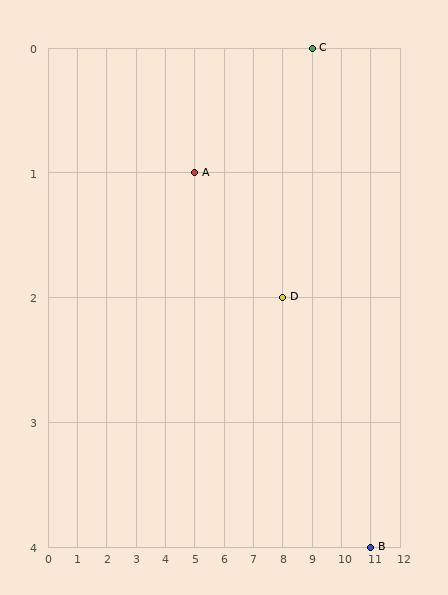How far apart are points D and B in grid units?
Points D and B are 3 columns and 2 rows apart (about 3.6 grid units diagonally).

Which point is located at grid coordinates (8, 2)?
Point D is at (8, 2).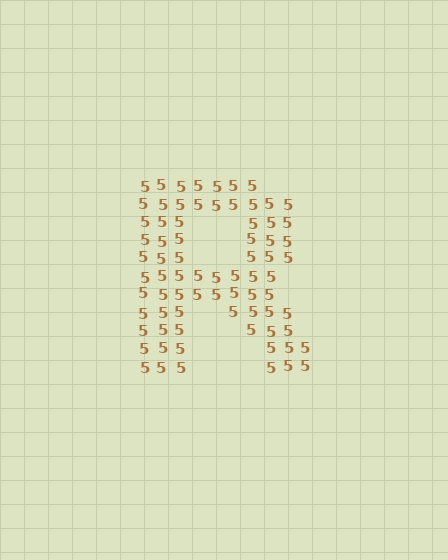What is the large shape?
The large shape is the letter R.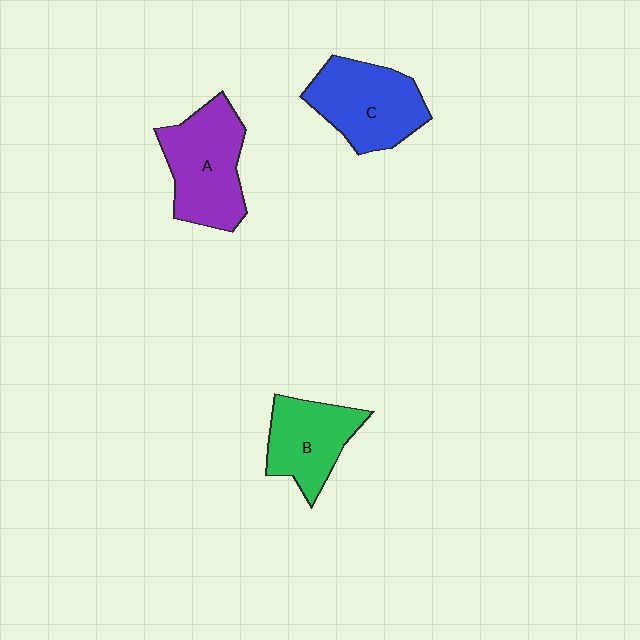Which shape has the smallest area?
Shape B (green).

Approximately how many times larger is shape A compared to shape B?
Approximately 1.3 times.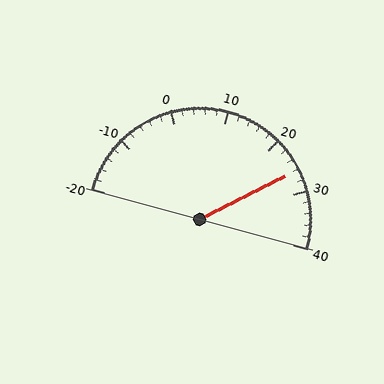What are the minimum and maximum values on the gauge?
The gauge ranges from -20 to 40.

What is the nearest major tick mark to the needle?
The nearest major tick mark is 30.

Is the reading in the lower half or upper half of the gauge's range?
The reading is in the upper half of the range (-20 to 40).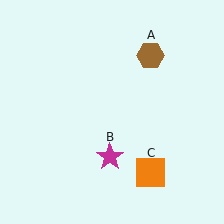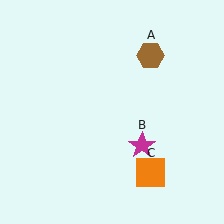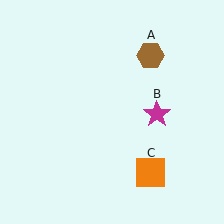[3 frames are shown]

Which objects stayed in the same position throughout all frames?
Brown hexagon (object A) and orange square (object C) remained stationary.